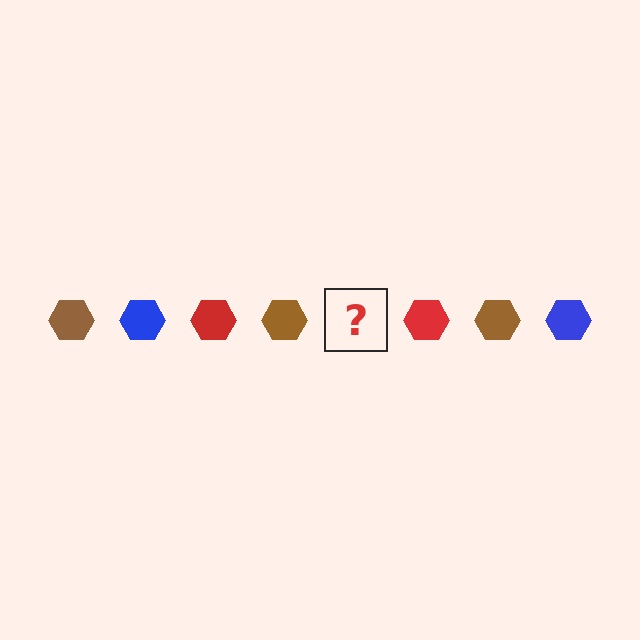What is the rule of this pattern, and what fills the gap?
The rule is that the pattern cycles through brown, blue, red hexagons. The gap should be filled with a blue hexagon.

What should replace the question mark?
The question mark should be replaced with a blue hexagon.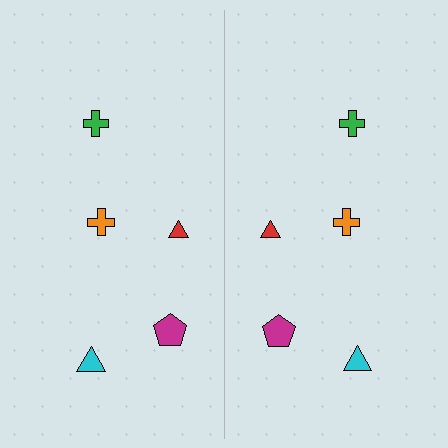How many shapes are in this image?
There are 10 shapes in this image.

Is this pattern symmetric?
Yes, this pattern has bilateral (reflection) symmetry.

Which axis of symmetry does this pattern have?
The pattern has a vertical axis of symmetry running through the center of the image.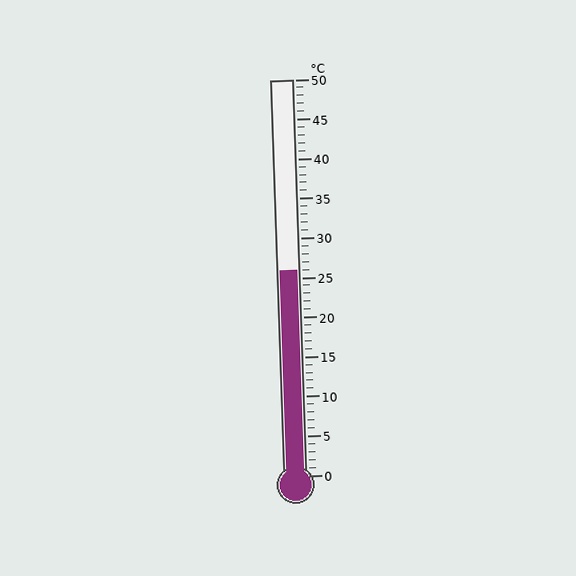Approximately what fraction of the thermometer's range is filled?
The thermometer is filled to approximately 50% of its range.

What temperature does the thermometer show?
The thermometer shows approximately 26°C.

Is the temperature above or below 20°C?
The temperature is above 20°C.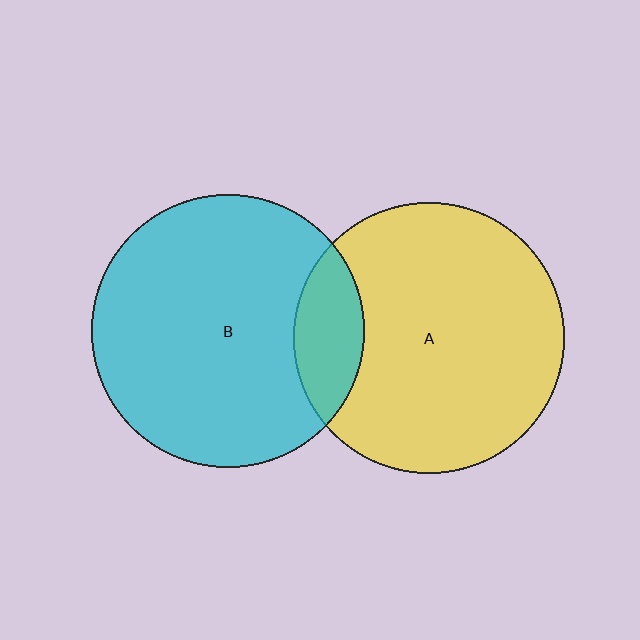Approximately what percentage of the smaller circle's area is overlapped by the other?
Approximately 15%.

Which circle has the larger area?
Circle B (cyan).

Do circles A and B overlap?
Yes.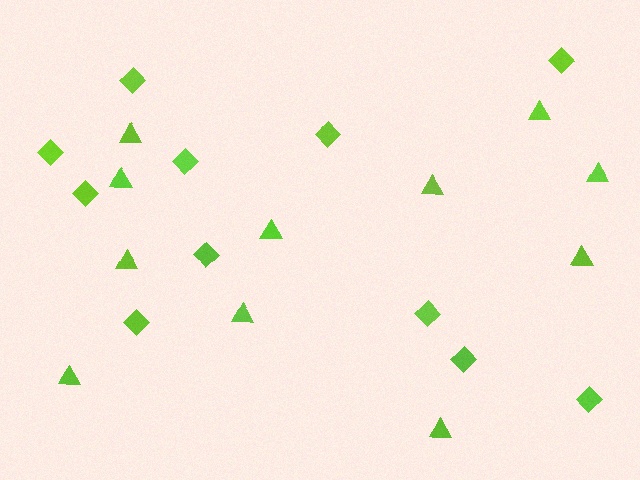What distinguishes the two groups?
There are 2 groups: one group of triangles (11) and one group of diamonds (11).